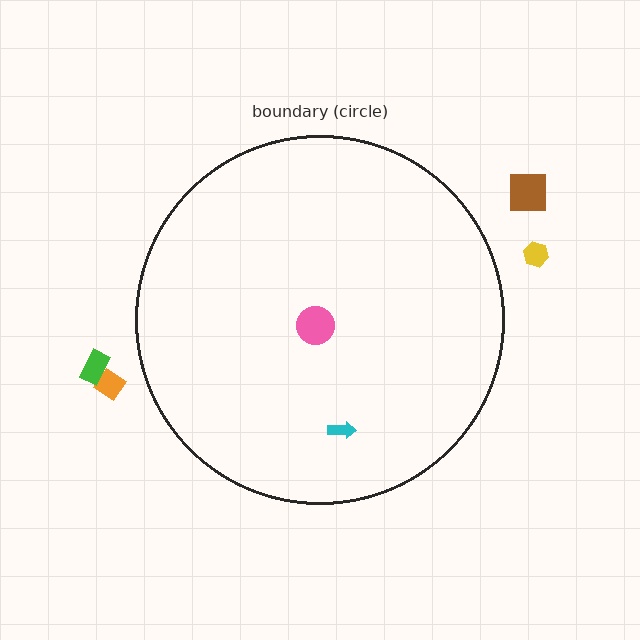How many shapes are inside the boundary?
2 inside, 4 outside.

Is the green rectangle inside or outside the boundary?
Outside.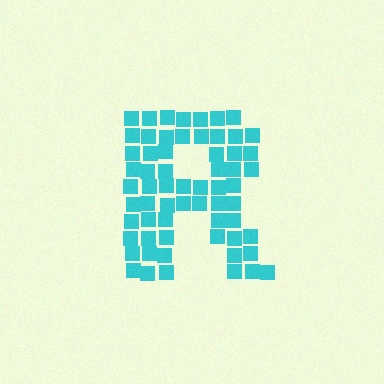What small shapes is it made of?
It is made of small squares.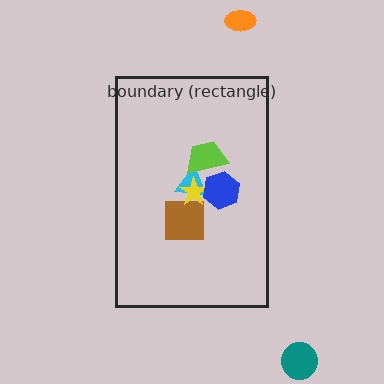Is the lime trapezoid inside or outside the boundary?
Inside.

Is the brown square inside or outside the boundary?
Inside.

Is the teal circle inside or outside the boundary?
Outside.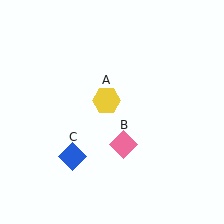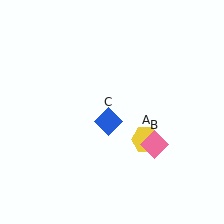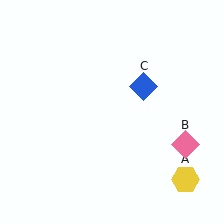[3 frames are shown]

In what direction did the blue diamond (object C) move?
The blue diamond (object C) moved up and to the right.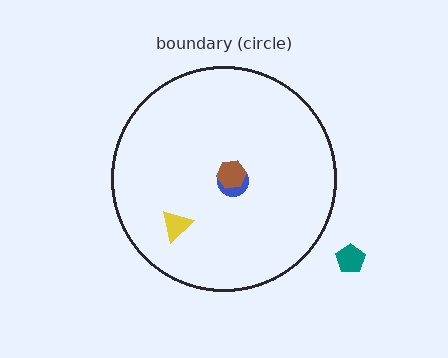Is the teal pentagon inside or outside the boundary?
Outside.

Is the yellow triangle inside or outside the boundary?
Inside.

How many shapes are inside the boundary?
3 inside, 1 outside.